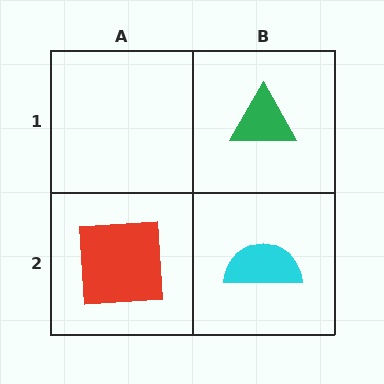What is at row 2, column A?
A red square.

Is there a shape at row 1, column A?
No, that cell is empty.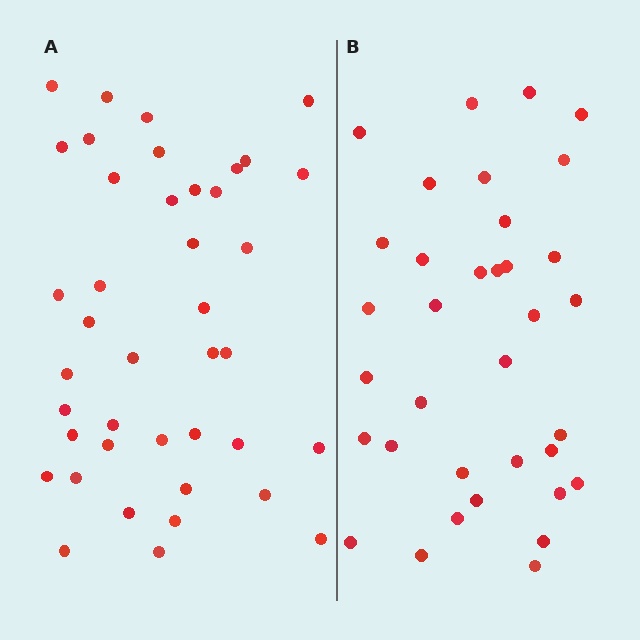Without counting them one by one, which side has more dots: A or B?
Region A (the left region) has more dots.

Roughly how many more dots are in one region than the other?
Region A has about 6 more dots than region B.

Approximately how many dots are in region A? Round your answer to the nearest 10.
About 40 dots. (The exact count is 41, which rounds to 40.)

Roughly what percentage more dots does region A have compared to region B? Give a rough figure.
About 15% more.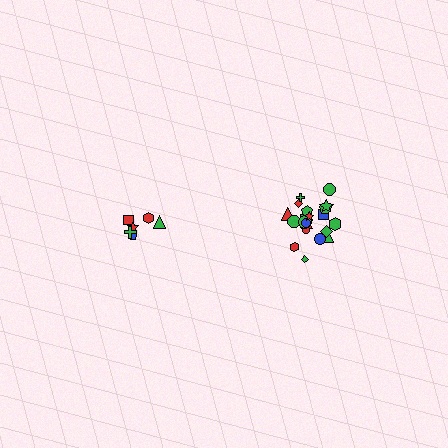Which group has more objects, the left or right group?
The right group.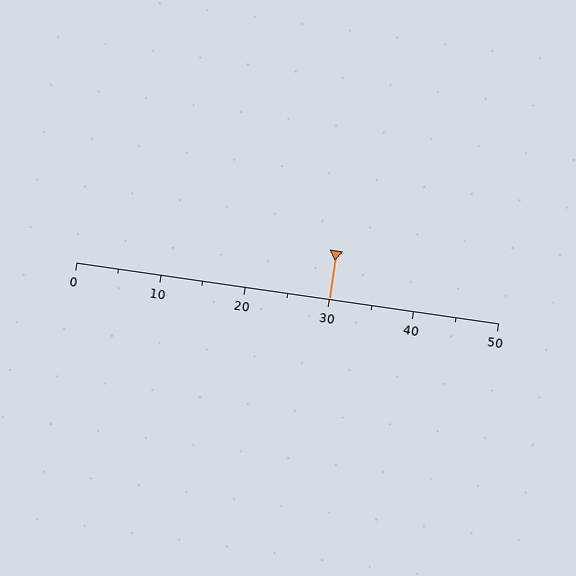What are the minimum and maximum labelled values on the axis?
The axis runs from 0 to 50.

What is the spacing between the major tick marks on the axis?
The major ticks are spaced 10 apart.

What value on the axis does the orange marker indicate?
The marker indicates approximately 30.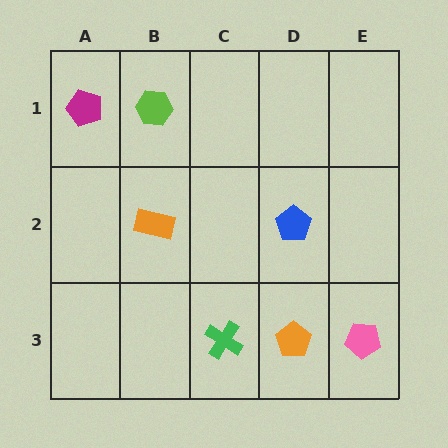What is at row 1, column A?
A magenta pentagon.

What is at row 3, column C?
A green cross.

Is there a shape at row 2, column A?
No, that cell is empty.